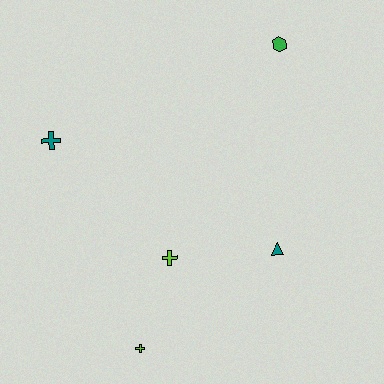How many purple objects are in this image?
There are no purple objects.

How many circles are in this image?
There are no circles.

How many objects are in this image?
There are 5 objects.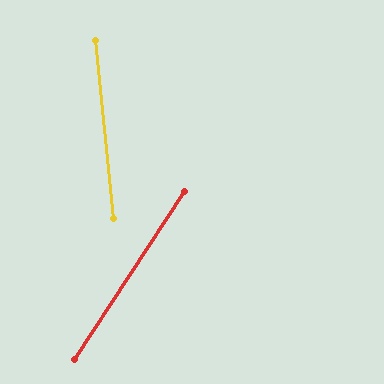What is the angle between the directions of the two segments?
Approximately 39 degrees.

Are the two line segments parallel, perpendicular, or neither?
Neither parallel nor perpendicular — they differ by about 39°.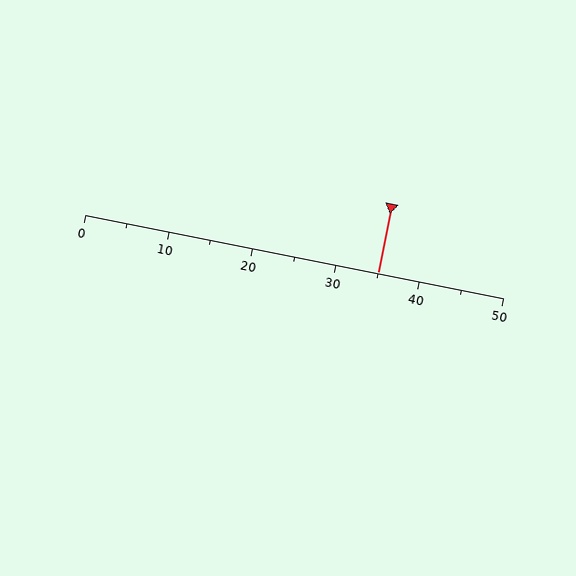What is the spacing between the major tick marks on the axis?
The major ticks are spaced 10 apart.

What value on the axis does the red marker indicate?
The marker indicates approximately 35.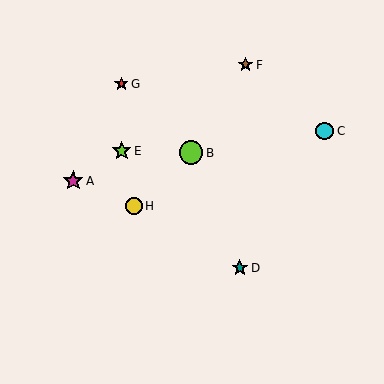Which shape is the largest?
The lime circle (labeled B) is the largest.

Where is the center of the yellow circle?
The center of the yellow circle is at (134, 206).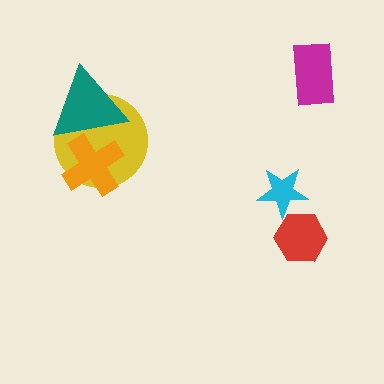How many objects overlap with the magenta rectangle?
0 objects overlap with the magenta rectangle.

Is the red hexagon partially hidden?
No, no other shape covers it.